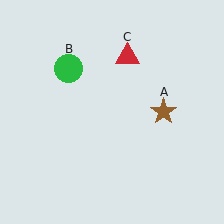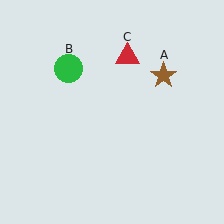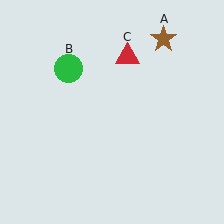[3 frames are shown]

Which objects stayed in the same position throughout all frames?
Green circle (object B) and red triangle (object C) remained stationary.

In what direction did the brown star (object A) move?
The brown star (object A) moved up.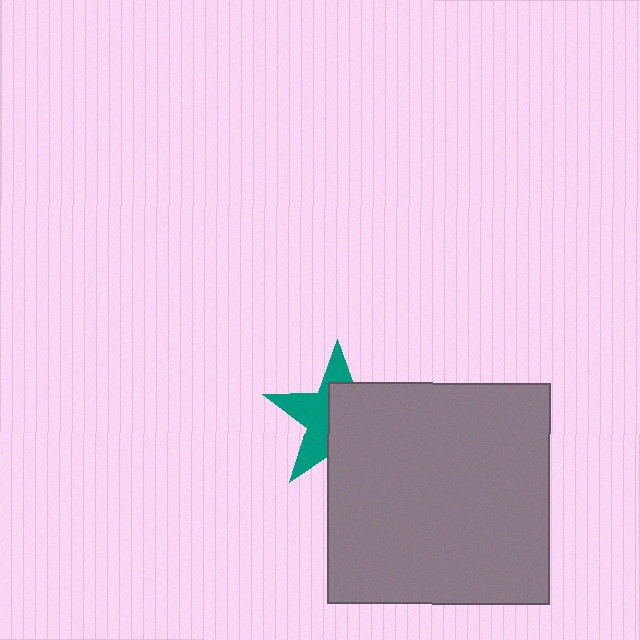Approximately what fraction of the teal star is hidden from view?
Roughly 55% of the teal star is hidden behind the gray square.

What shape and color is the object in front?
The object in front is a gray square.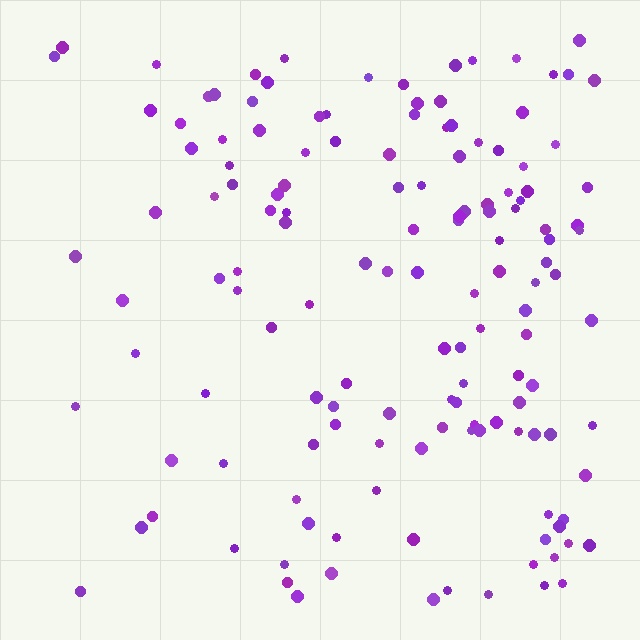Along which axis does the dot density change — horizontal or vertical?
Horizontal.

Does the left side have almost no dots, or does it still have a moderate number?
Still a moderate number, just noticeably fewer than the right.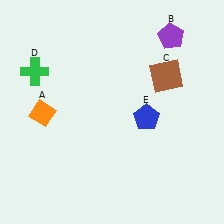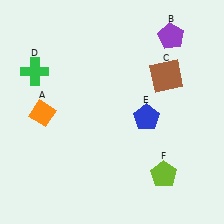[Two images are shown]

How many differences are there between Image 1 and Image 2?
There is 1 difference between the two images.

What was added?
A lime pentagon (F) was added in Image 2.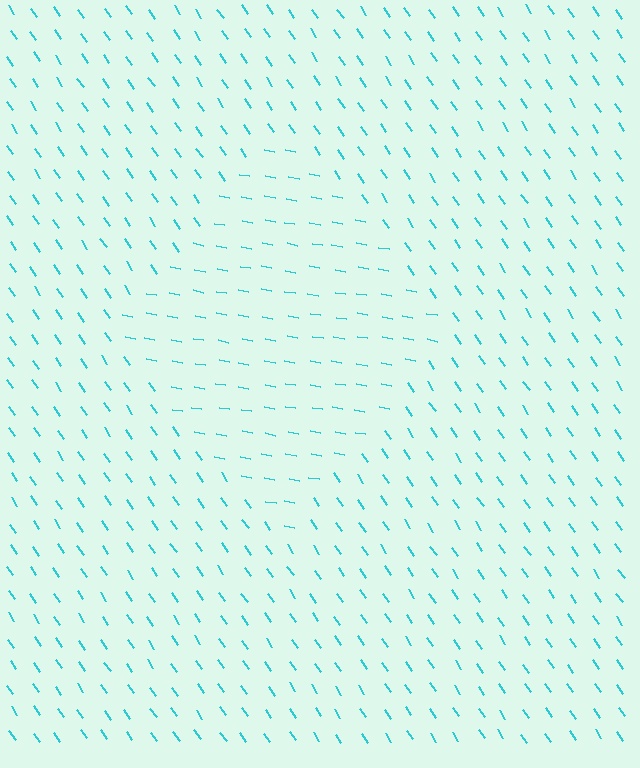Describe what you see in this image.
The image is filled with small cyan line segments. A diamond region in the image has lines oriented differently from the surrounding lines, creating a visible texture boundary.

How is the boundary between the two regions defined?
The boundary is defined purely by a change in line orientation (approximately 45 degrees difference). All lines are the same color and thickness.